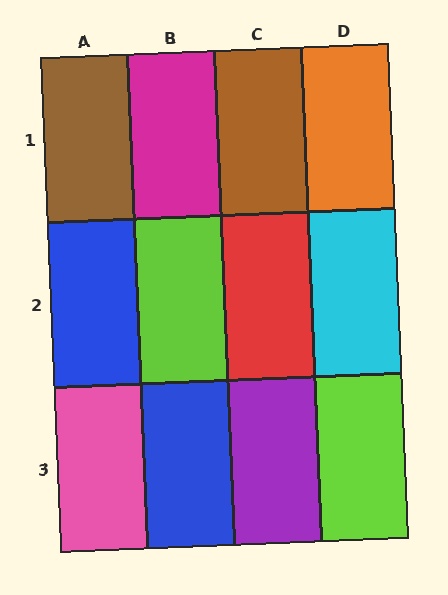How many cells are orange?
1 cell is orange.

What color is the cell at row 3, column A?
Pink.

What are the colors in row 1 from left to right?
Brown, magenta, brown, orange.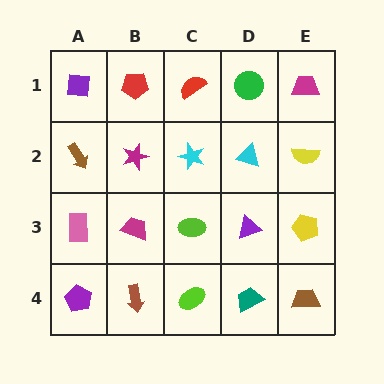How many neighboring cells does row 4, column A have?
2.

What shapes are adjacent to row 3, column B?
A magenta star (row 2, column B), a brown arrow (row 4, column B), a pink rectangle (row 3, column A), a lime ellipse (row 3, column C).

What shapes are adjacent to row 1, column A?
A brown arrow (row 2, column A), a red pentagon (row 1, column B).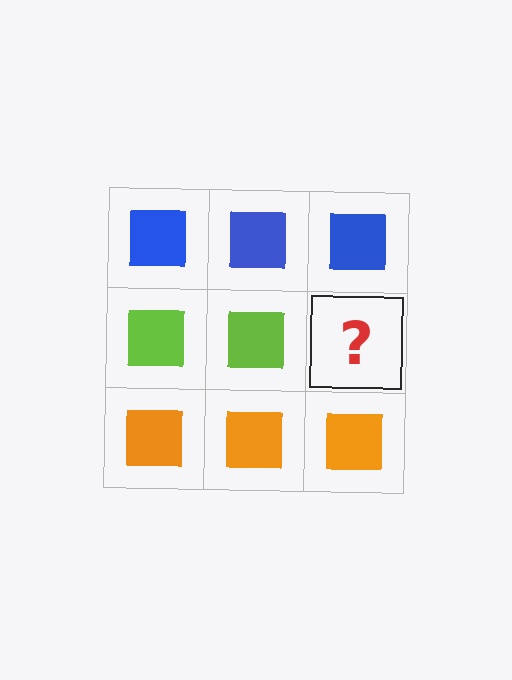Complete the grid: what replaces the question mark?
The question mark should be replaced with a lime square.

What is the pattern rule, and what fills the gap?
The rule is that each row has a consistent color. The gap should be filled with a lime square.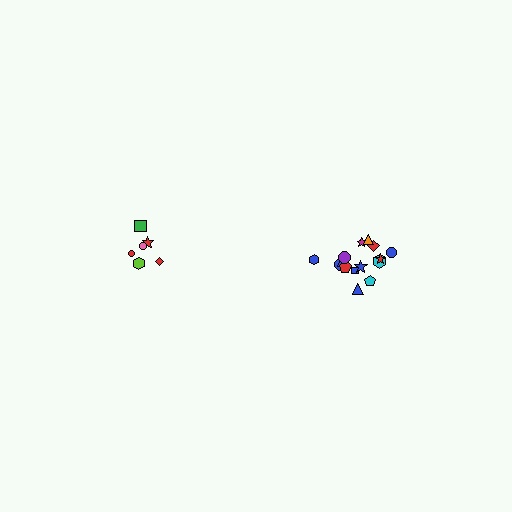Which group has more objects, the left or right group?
The right group.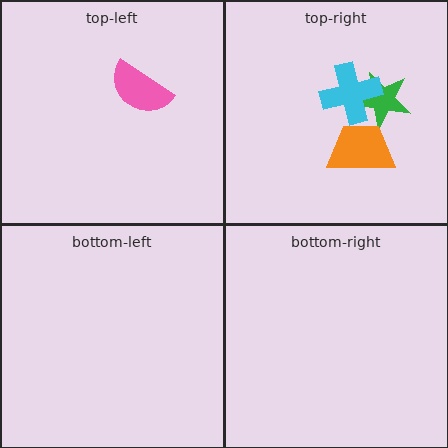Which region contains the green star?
The top-right region.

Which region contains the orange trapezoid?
The top-right region.